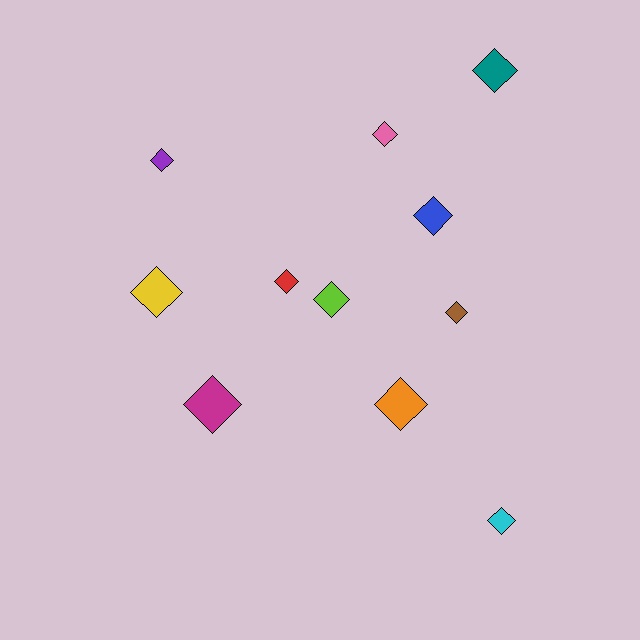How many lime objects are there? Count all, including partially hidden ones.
There is 1 lime object.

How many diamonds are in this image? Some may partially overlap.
There are 11 diamonds.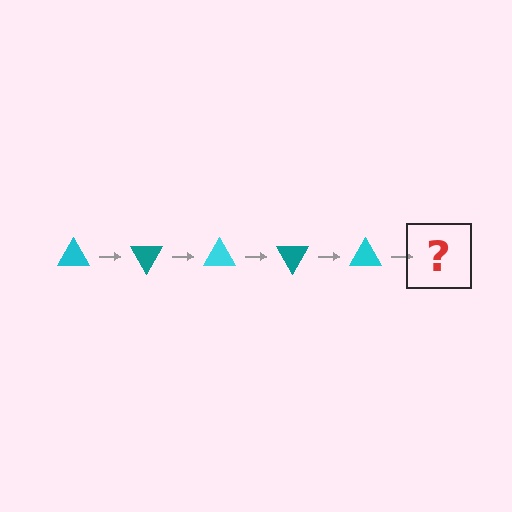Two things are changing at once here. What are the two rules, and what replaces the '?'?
The two rules are that it rotates 60 degrees each step and the color cycles through cyan and teal. The '?' should be a teal triangle, rotated 300 degrees from the start.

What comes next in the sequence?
The next element should be a teal triangle, rotated 300 degrees from the start.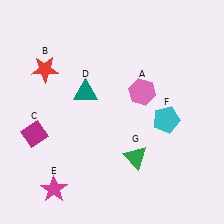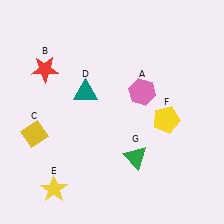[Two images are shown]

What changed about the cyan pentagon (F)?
In Image 1, F is cyan. In Image 2, it changed to yellow.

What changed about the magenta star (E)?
In Image 1, E is magenta. In Image 2, it changed to yellow.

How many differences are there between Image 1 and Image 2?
There are 3 differences between the two images.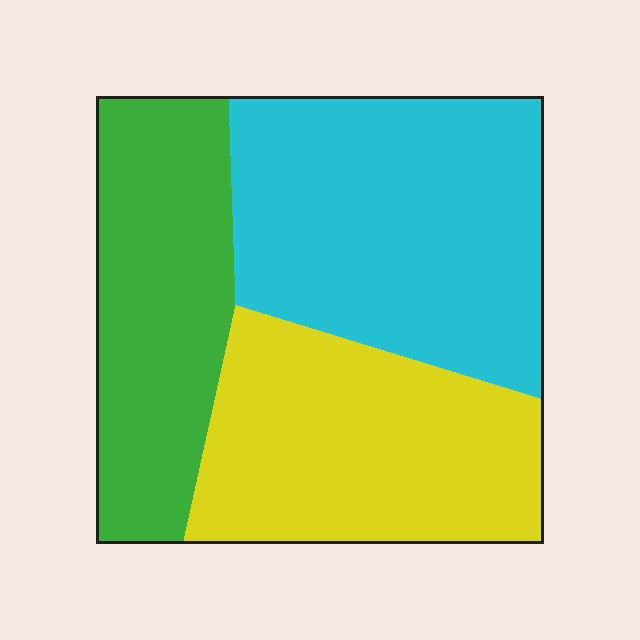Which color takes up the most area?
Cyan, at roughly 40%.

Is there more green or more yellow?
Yellow.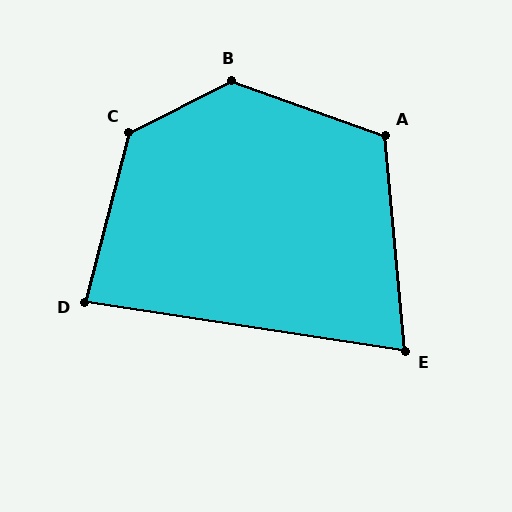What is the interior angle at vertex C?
Approximately 132 degrees (obtuse).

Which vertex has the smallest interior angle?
E, at approximately 76 degrees.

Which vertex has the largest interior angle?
B, at approximately 133 degrees.